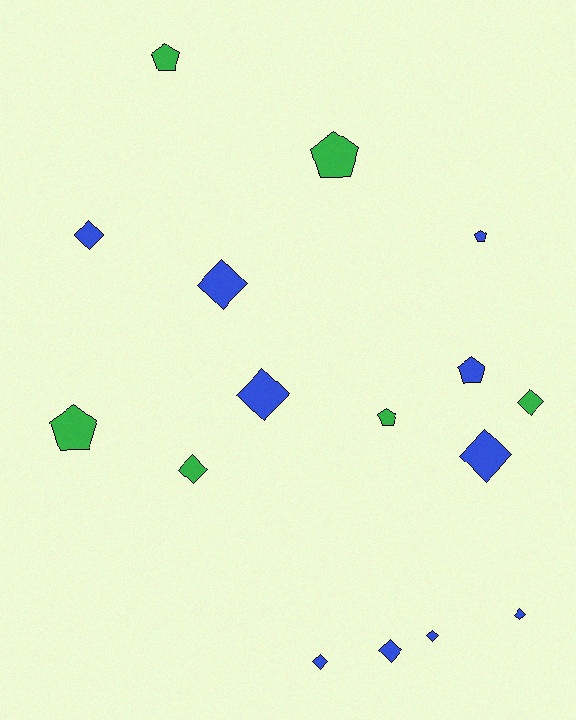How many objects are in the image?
There are 16 objects.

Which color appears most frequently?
Blue, with 10 objects.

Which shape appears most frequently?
Diamond, with 10 objects.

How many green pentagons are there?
There are 4 green pentagons.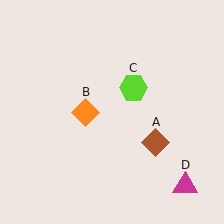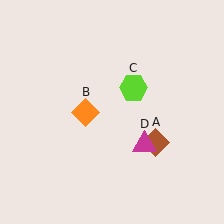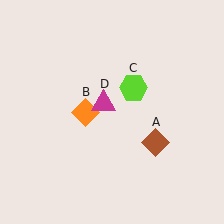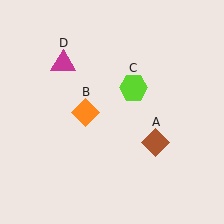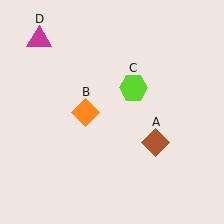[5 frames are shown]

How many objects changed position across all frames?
1 object changed position: magenta triangle (object D).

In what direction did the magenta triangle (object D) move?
The magenta triangle (object D) moved up and to the left.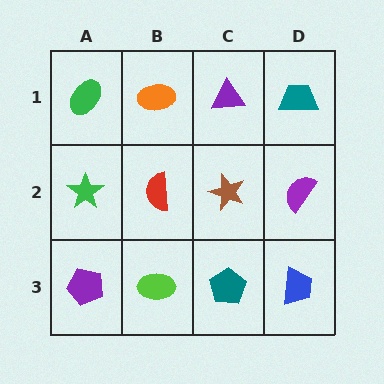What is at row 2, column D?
A purple semicircle.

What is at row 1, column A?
A green ellipse.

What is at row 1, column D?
A teal trapezoid.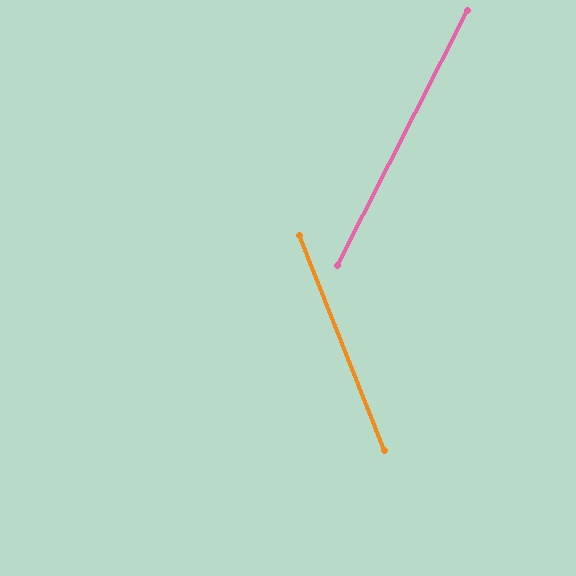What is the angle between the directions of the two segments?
Approximately 49 degrees.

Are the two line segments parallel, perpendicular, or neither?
Neither parallel nor perpendicular — they differ by about 49°.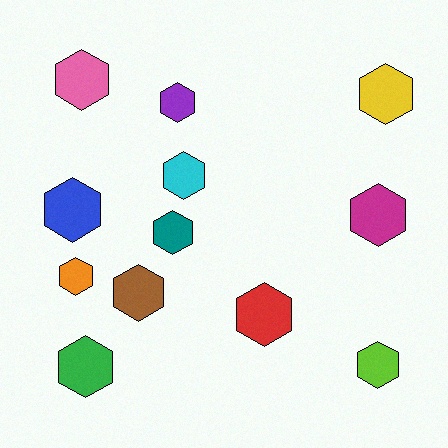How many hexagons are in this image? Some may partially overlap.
There are 12 hexagons.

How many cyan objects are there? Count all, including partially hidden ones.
There is 1 cyan object.